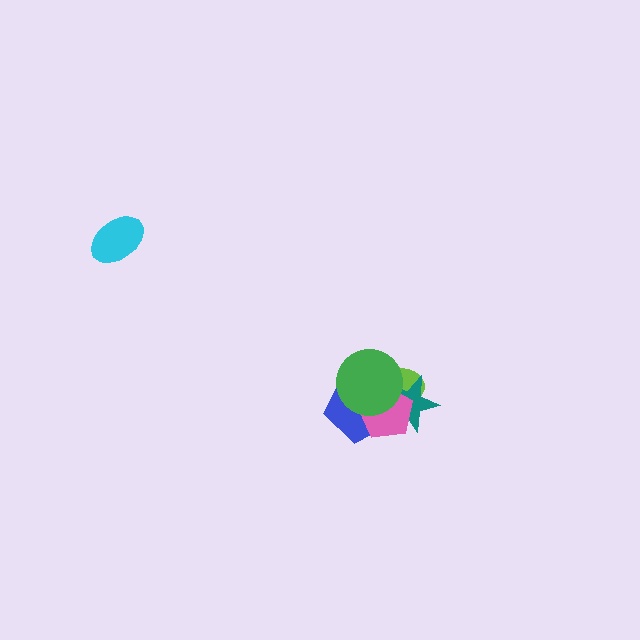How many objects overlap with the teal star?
4 objects overlap with the teal star.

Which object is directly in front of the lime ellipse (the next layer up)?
The teal star is directly in front of the lime ellipse.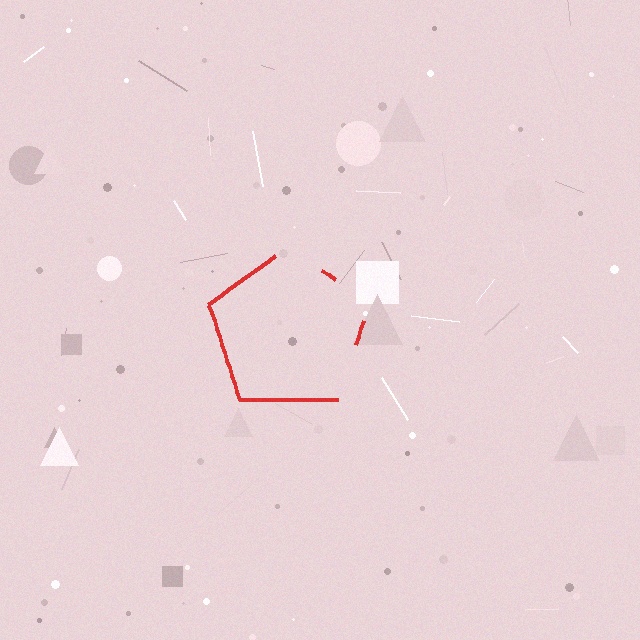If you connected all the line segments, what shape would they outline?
They would outline a pentagon.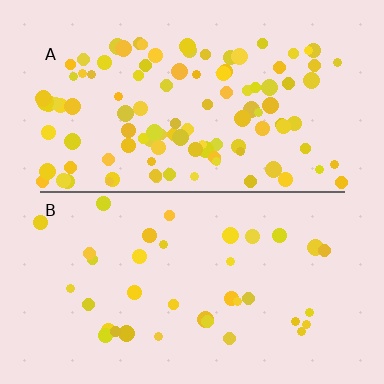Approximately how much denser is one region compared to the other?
Approximately 2.9× — region A over region B.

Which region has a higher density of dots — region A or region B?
A (the top).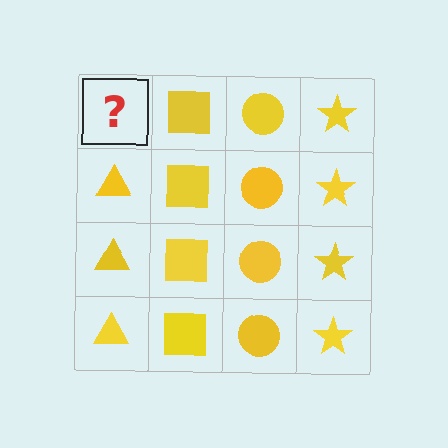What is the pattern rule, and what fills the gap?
The rule is that each column has a consistent shape. The gap should be filled with a yellow triangle.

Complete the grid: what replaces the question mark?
The question mark should be replaced with a yellow triangle.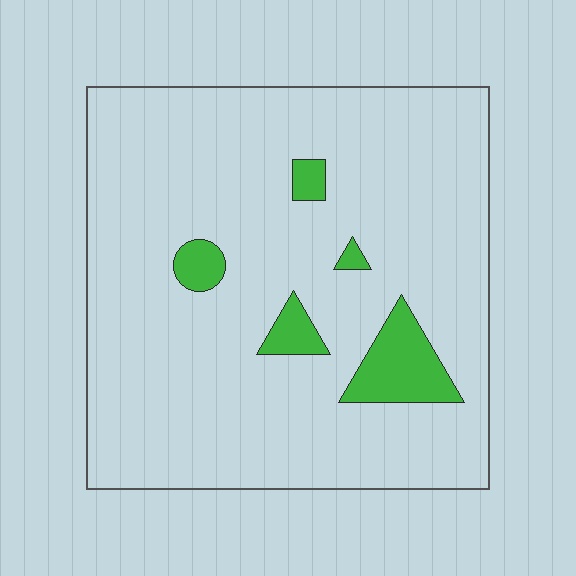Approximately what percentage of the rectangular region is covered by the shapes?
Approximately 10%.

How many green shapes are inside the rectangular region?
5.